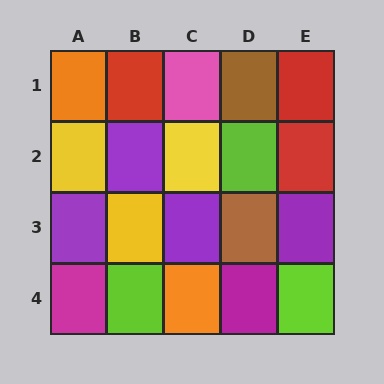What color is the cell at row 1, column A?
Orange.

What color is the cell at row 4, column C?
Orange.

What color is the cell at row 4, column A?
Magenta.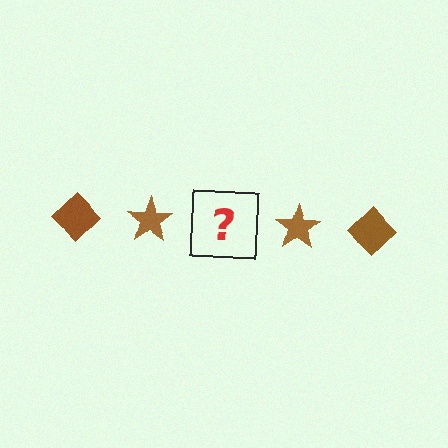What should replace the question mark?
The question mark should be replaced with a brown diamond.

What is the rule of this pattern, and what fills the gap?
The rule is that the pattern cycles through diamond, star shapes in brown. The gap should be filled with a brown diamond.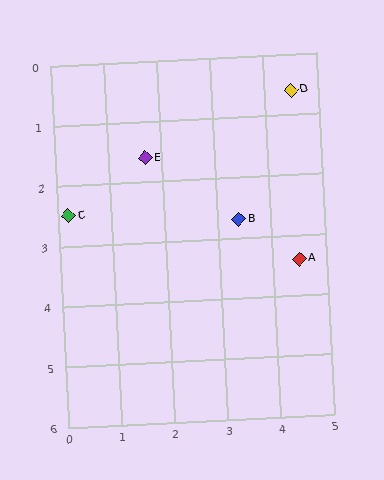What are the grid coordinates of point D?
Point D is at approximately (4.5, 0.6).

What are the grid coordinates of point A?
Point A is at approximately (4.5, 3.4).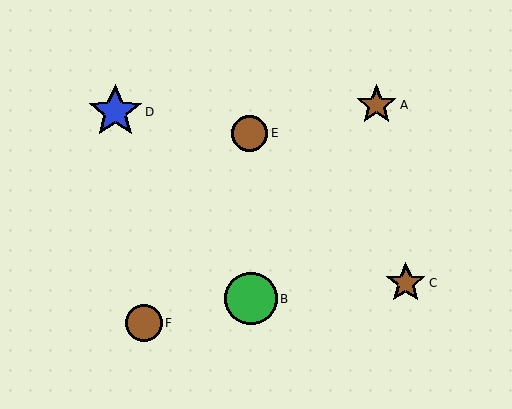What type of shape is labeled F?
Shape F is a brown circle.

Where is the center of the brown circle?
The center of the brown circle is at (249, 133).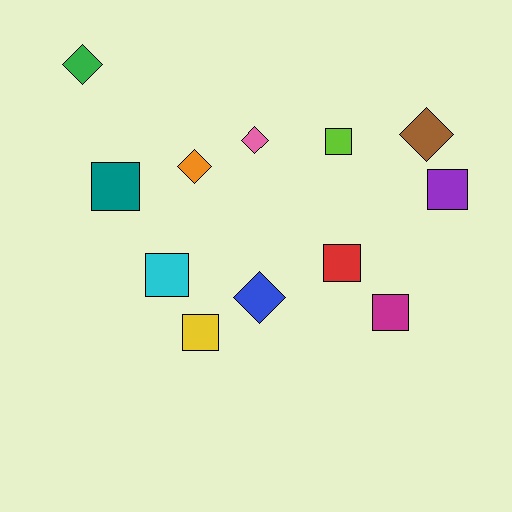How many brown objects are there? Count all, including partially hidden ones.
There is 1 brown object.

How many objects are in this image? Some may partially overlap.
There are 12 objects.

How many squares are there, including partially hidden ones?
There are 7 squares.